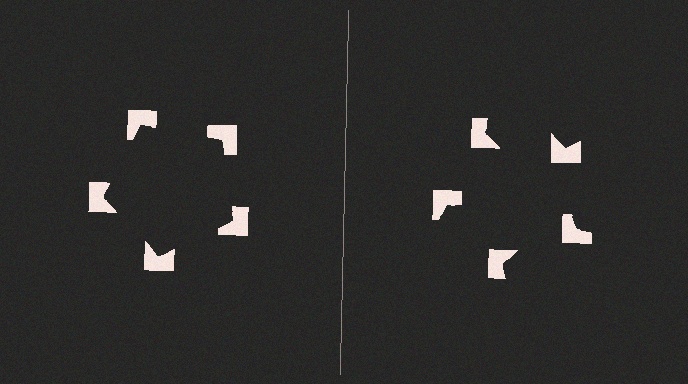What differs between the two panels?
The notched squares are positioned identically on both sides; only the wedge orientations differ. On the left they align to a pentagon; on the right they are misaligned.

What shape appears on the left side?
An illusory pentagon.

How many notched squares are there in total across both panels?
10 — 5 on each side.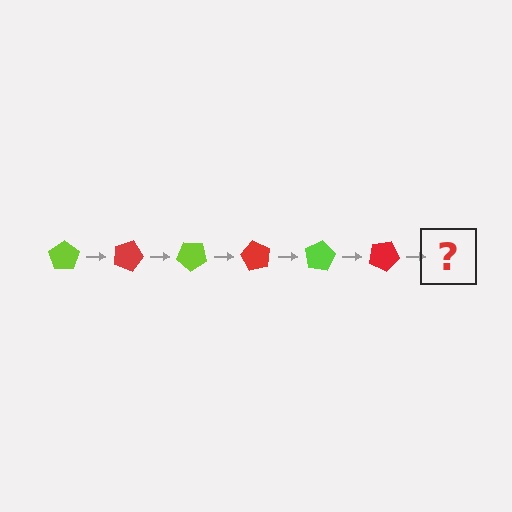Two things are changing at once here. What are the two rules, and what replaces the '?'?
The two rules are that it rotates 20 degrees each step and the color cycles through lime and red. The '?' should be a lime pentagon, rotated 120 degrees from the start.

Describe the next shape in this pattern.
It should be a lime pentagon, rotated 120 degrees from the start.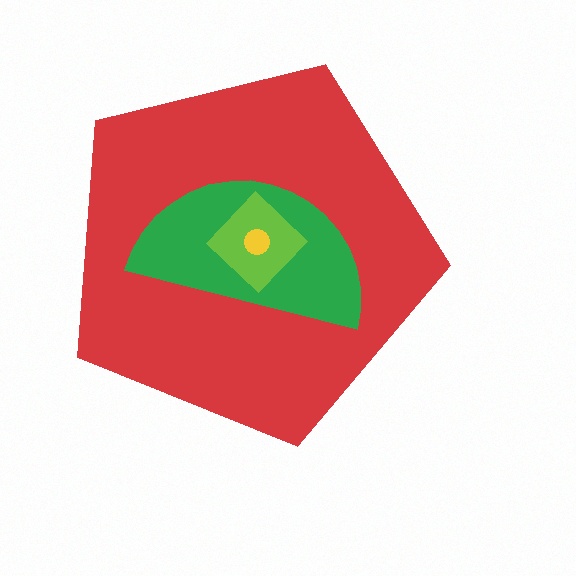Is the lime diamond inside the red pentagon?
Yes.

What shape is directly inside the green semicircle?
The lime diamond.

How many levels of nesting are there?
4.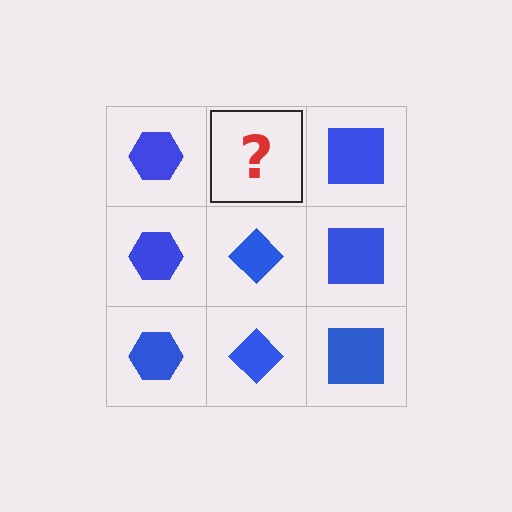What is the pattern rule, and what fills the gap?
The rule is that each column has a consistent shape. The gap should be filled with a blue diamond.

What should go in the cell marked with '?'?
The missing cell should contain a blue diamond.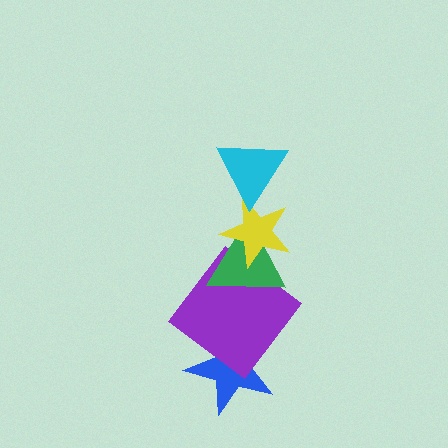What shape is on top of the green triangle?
The yellow star is on top of the green triangle.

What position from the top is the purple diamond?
The purple diamond is 4th from the top.